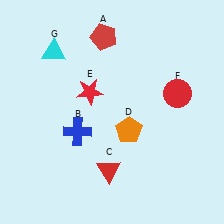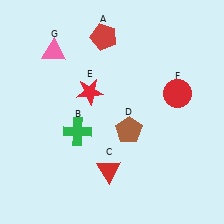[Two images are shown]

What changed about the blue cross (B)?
In Image 1, B is blue. In Image 2, it changed to green.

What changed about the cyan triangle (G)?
In Image 1, G is cyan. In Image 2, it changed to pink.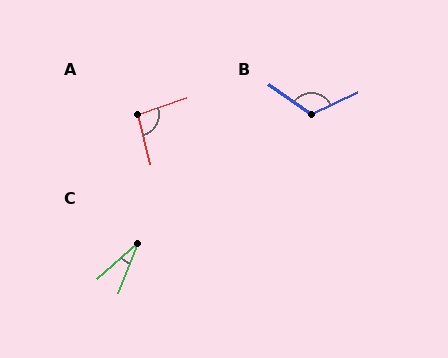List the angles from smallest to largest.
C (28°), A (95°), B (119°).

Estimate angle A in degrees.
Approximately 95 degrees.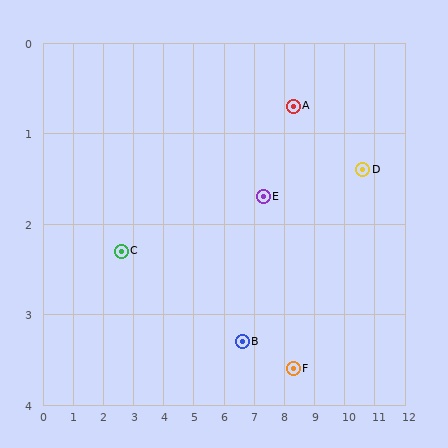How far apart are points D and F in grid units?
Points D and F are about 3.2 grid units apart.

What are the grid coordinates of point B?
Point B is at approximately (6.6, 3.3).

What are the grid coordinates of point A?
Point A is at approximately (8.3, 0.7).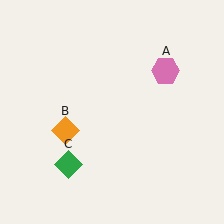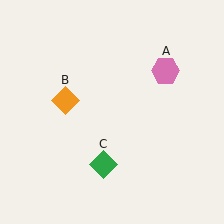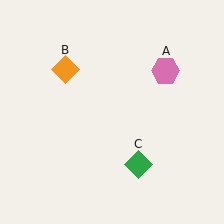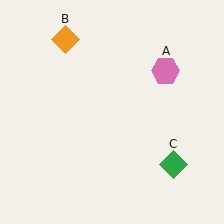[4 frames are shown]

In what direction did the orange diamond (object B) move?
The orange diamond (object B) moved up.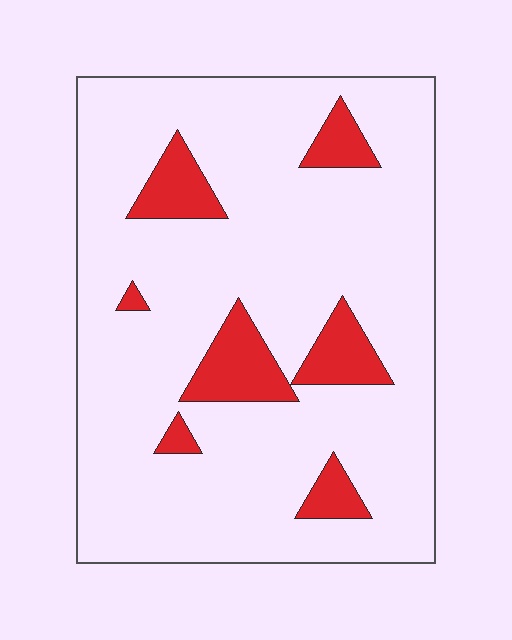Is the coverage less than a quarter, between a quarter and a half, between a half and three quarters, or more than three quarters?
Less than a quarter.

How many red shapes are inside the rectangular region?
7.